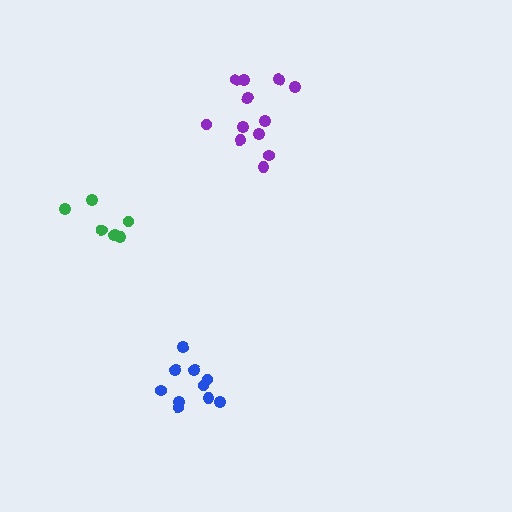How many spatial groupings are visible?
There are 3 spatial groupings.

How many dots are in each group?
Group 1: 10 dots, Group 2: 6 dots, Group 3: 12 dots (28 total).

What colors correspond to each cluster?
The clusters are colored: blue, green, purple.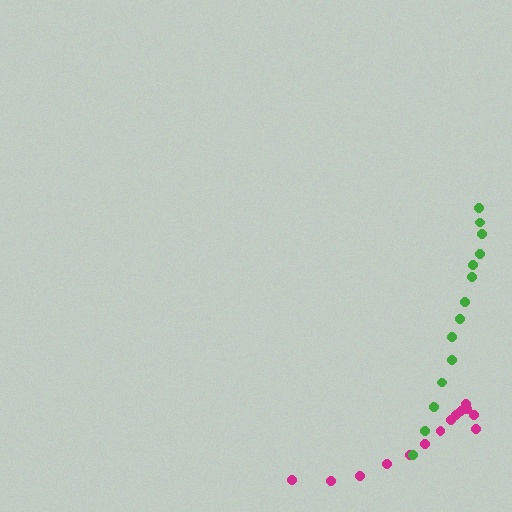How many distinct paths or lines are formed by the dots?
There are 2 distinct paths.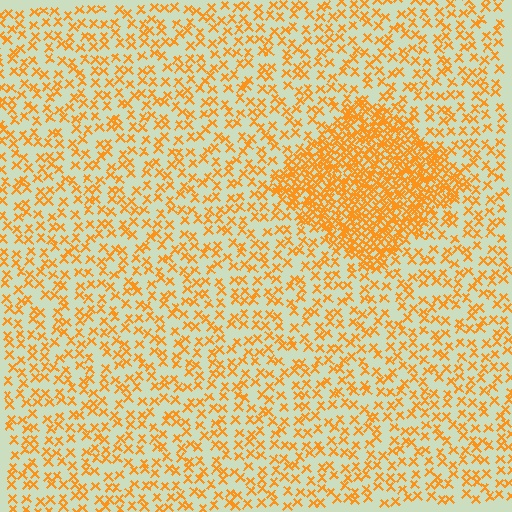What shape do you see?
I see a diamond.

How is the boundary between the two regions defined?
The boundary is defined by a change in element density (approximately 2.8x ratio). All elements are the same color, size, and shape.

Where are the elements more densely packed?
The elements are more densely packed inside the diamond boundary.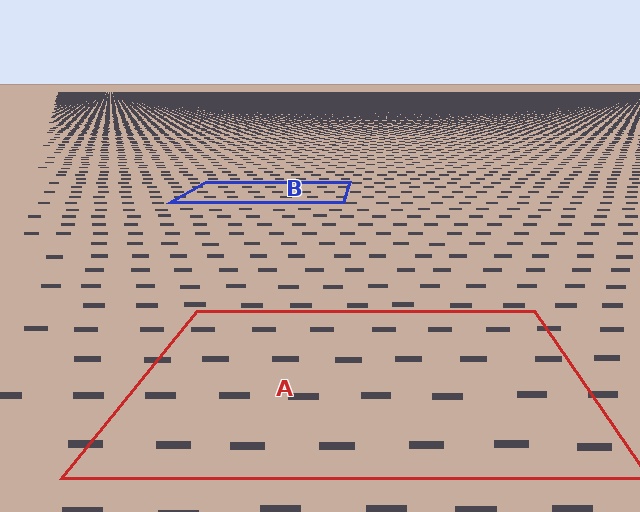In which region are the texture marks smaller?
The texture marks are smaller in region B, because it is farther away.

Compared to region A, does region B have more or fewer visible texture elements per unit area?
Region B has more texture elements per unit area — they are packed more densely because it is farther away.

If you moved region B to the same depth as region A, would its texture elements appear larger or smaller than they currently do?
They would appear larger. At a closer depth, the same texture elements are projected at a bigger on-screen size.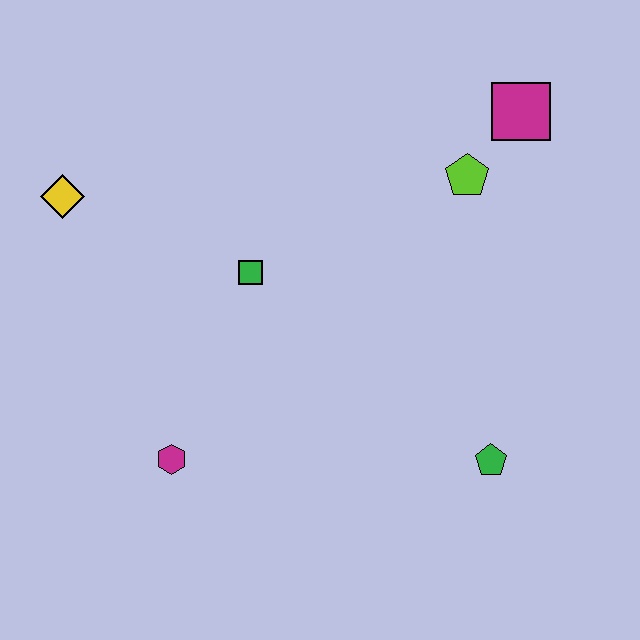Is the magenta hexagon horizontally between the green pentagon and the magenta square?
No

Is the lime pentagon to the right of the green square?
Yes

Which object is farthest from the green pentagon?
The yellow diamond is farthest from the green pentagon.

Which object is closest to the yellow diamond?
The green square is closest to the yellow diamond.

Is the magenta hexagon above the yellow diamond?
No